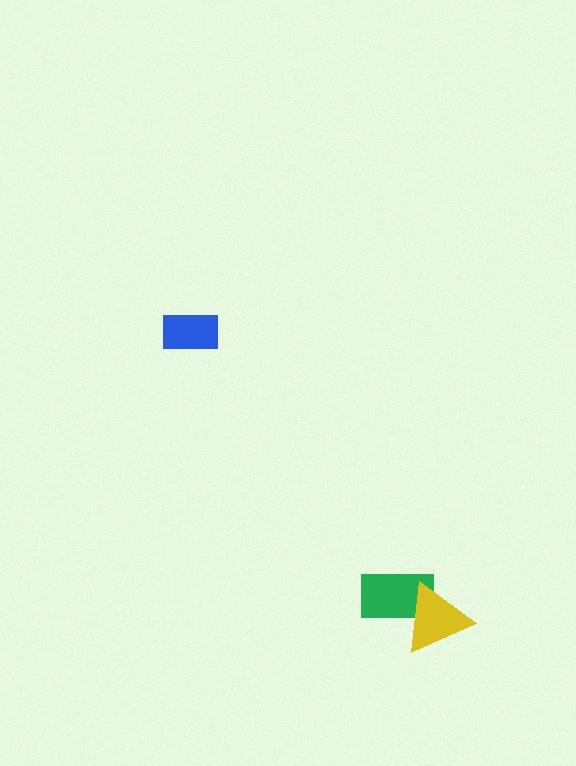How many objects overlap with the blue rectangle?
0 objects overlap with the blue rectangle.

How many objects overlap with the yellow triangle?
1 object overlaps with the yellow triangle.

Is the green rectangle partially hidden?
Yes, it is partially covered by another shape.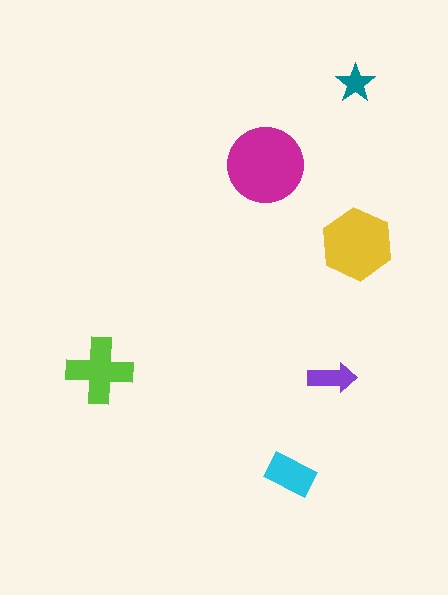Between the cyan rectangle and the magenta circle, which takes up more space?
The magenta circle.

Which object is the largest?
The magenta circle.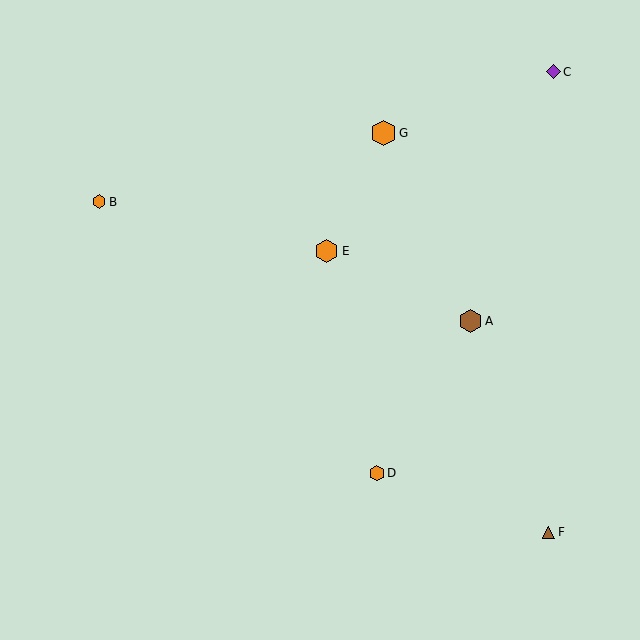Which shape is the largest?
The orange hexagon (labeled G) is the largest.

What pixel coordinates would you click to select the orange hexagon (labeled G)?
Click at (384, 133) to select the orange hexagon G.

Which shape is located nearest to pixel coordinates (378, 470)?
The orange hexagon (labeled D) at (377, 473) is nearest to that location.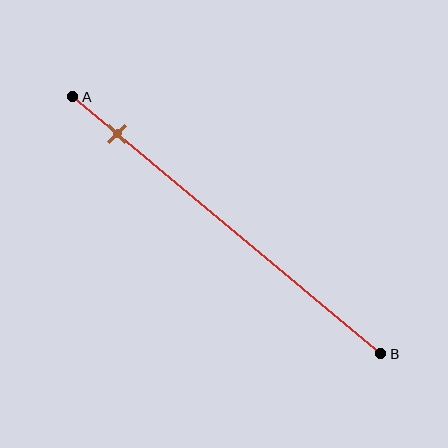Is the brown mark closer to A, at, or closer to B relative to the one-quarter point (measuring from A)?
The brown mark is closer to point A than the one-quarter point of segment AB.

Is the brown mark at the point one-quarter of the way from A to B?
No, the mark is at about 15% from A, not at the 25% one-quarter point.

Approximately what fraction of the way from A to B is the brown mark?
The brown mark is approximately 15% of the way from A to B.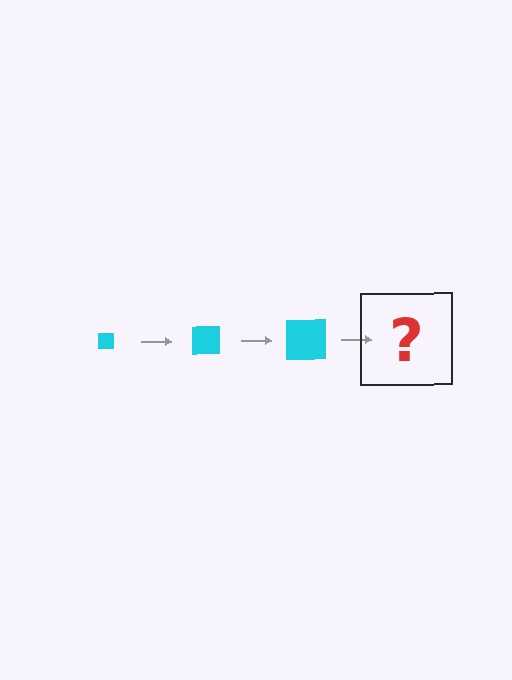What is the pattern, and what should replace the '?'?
The pattern is that the square gets progressively larger each step. The '?' should be a cyan square, larger than the previous one.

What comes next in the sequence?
The next element should be a cyan square, larger than the previous one.